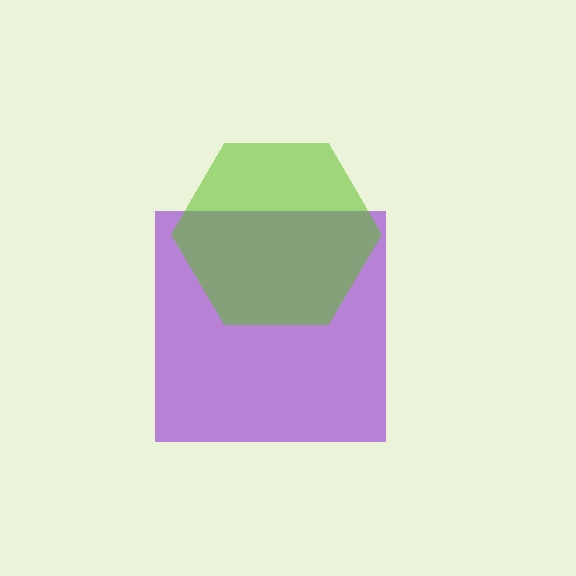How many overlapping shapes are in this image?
There are 2 overlapping shapes in the image.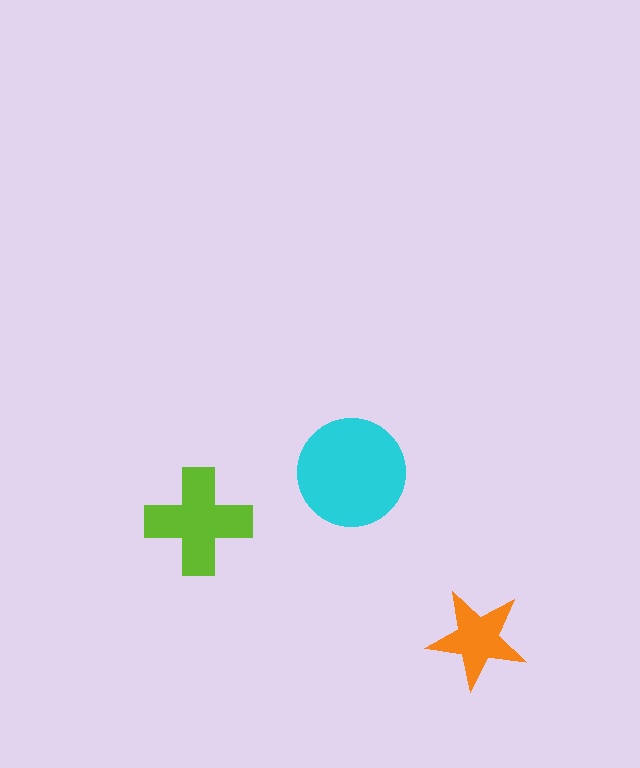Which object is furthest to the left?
The lime cross is leftmost.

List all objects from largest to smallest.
The cyan circle, the lime cross, the orange star.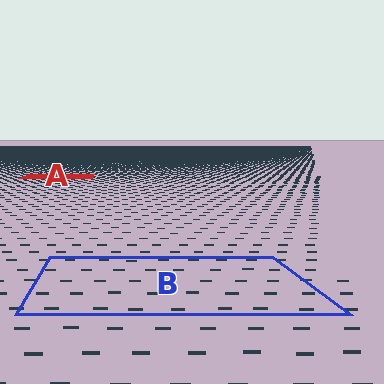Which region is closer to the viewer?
Region B is closer. The texture elements there are larger and more spread out.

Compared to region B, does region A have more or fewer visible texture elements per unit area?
Region A has more texture elements per unit area — they are packed more densely because it is farther away.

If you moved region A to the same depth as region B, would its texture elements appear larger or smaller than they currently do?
They would appear larger. At a closer depth, the same texture elements are projected at a bigger on-screen size.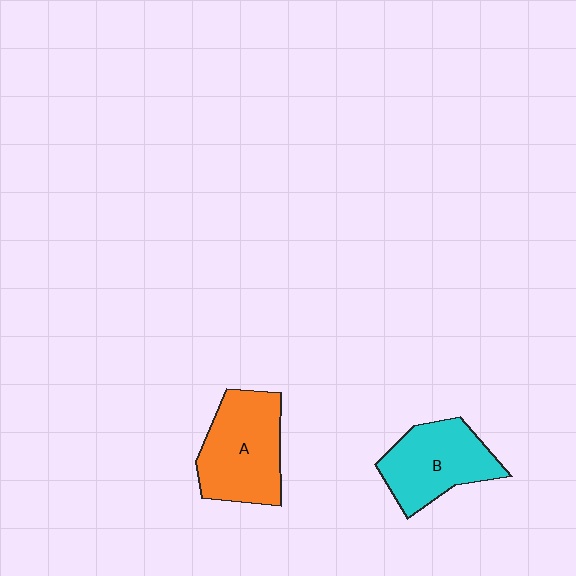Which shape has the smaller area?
Shape B (cyan).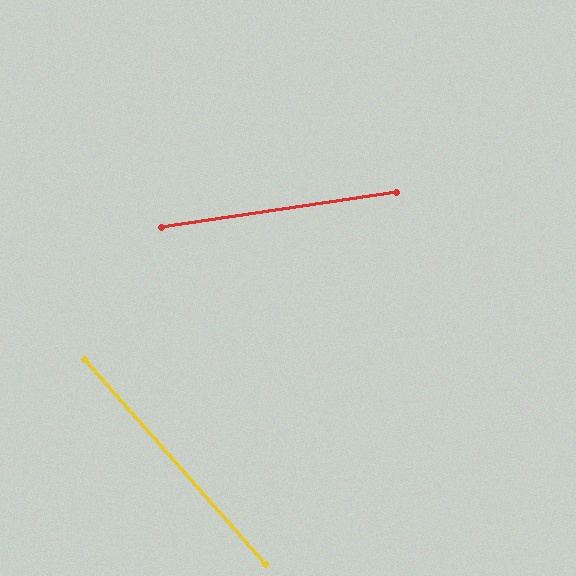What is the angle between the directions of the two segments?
Approximately 57 degrees.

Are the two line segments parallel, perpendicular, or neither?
Neither parallel nor perpendicular — they differ by about 57°.